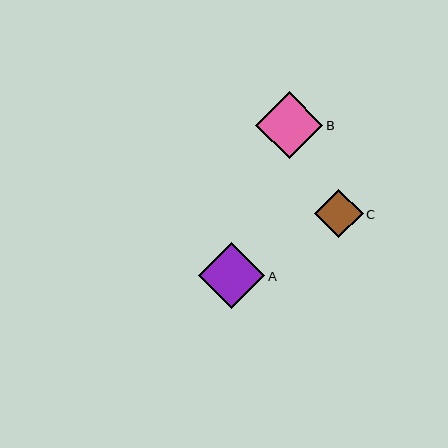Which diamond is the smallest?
Diamond C is the smallest with a size of approximately 48 pixels.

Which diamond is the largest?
Diamond B is the largest with a size of approximately 67 pixels.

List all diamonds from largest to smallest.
From largest to smallest: B, A, C.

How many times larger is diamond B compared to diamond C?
Diamond B is approximately 1.4 times the size of diamond C.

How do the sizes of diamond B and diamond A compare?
Diamond B and diamond A are approximately the same size.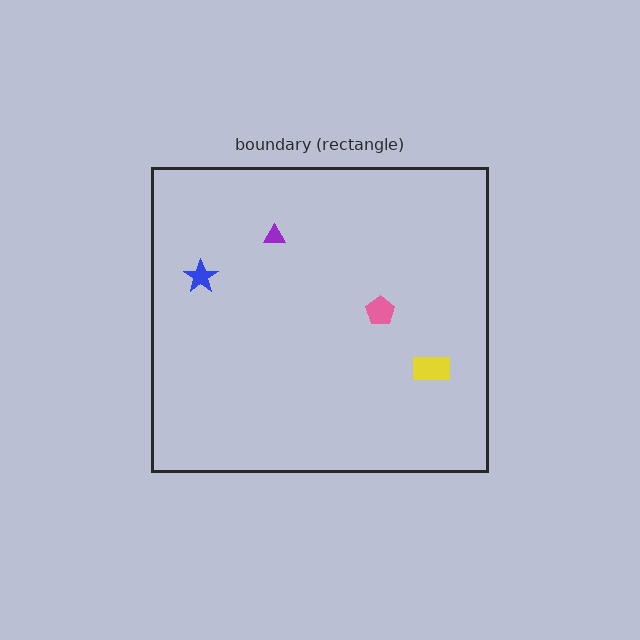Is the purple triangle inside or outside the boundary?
Inside.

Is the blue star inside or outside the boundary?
Inside.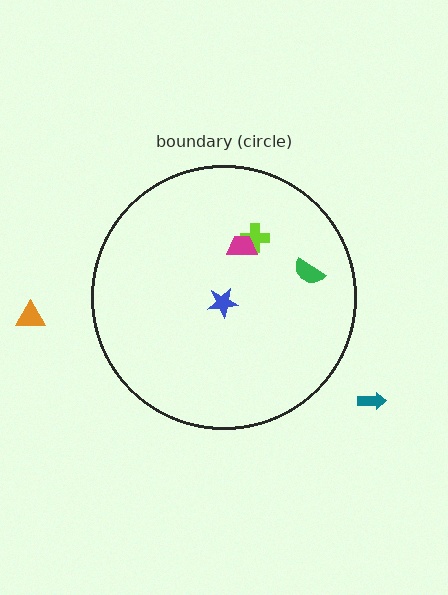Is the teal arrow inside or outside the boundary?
Outside.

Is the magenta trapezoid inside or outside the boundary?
Inside.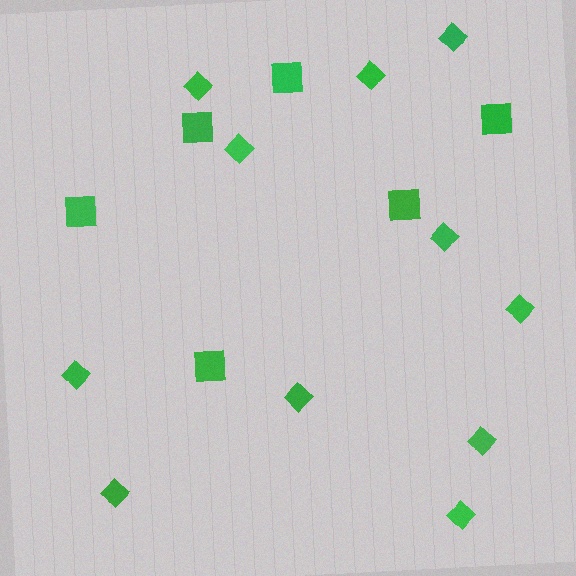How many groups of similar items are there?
There are 2 groups: one group of squares (6) and one group of diamonds (11).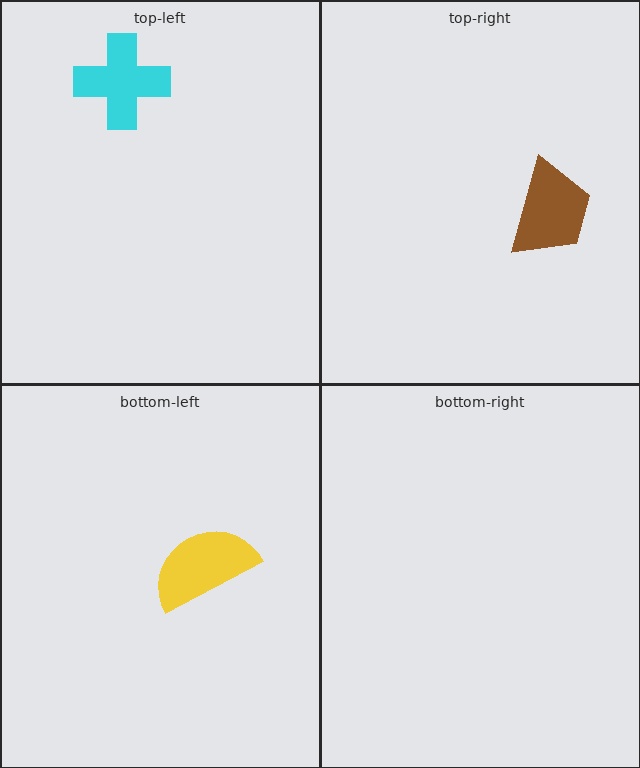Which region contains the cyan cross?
The top-left region.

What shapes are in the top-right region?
The brown trapezoid.